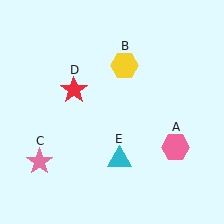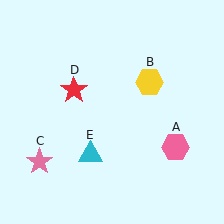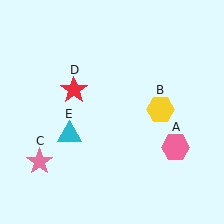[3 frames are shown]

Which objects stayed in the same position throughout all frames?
Pink hexagon (object A) and pink star (object C) and red star (object D) remained stationary.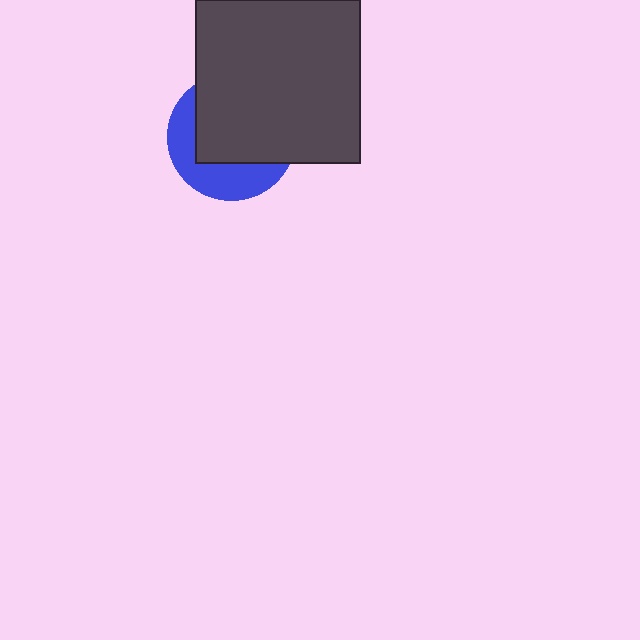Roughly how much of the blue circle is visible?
A small part of it is visible (roughly 38%).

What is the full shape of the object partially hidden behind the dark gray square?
The partially hidden object is a blue circle.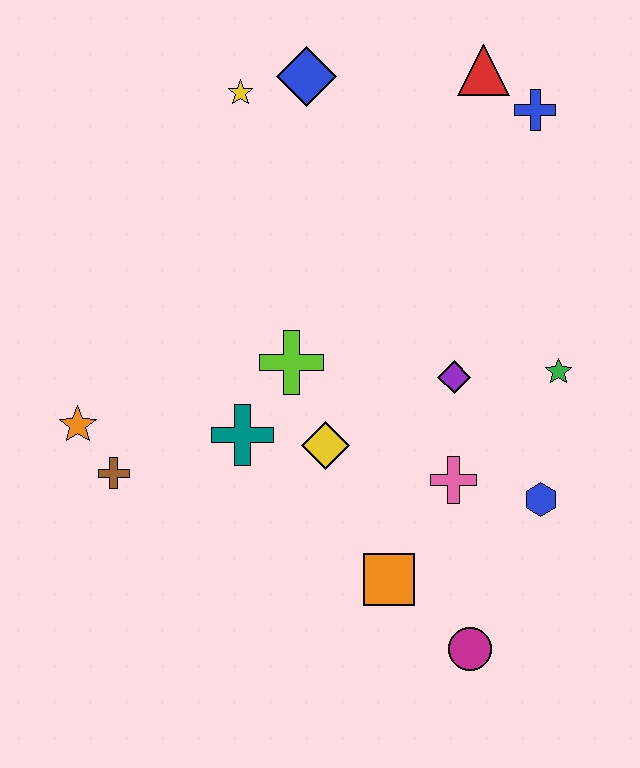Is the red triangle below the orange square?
No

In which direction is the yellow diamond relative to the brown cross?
The yellow diamond is to the right of the brown cross.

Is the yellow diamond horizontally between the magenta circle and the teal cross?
Yes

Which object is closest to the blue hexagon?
The pink cross is closest to the blue hexagon.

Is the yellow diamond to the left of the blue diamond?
No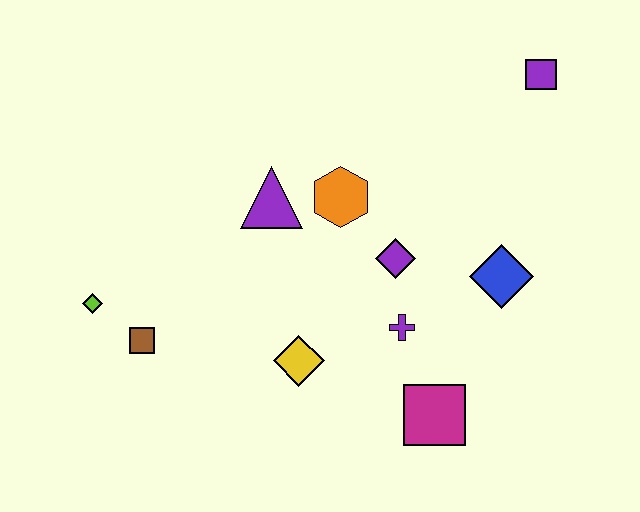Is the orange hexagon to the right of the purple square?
No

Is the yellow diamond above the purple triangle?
No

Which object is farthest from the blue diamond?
The lime diamond is farthest from the blue diamond.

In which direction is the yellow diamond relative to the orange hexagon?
The yellow diamond is below the orange hexagon.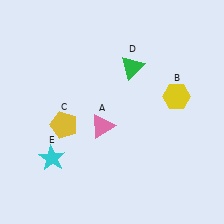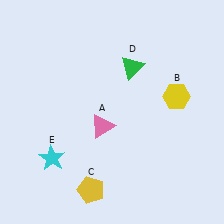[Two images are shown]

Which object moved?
The yellow pentagon (C) moved down.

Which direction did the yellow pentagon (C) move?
The yellow pentagon (C) moved down.